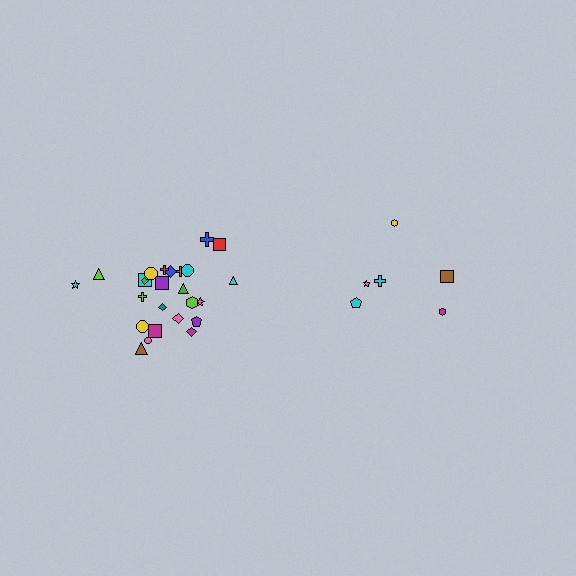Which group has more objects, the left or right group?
The left group.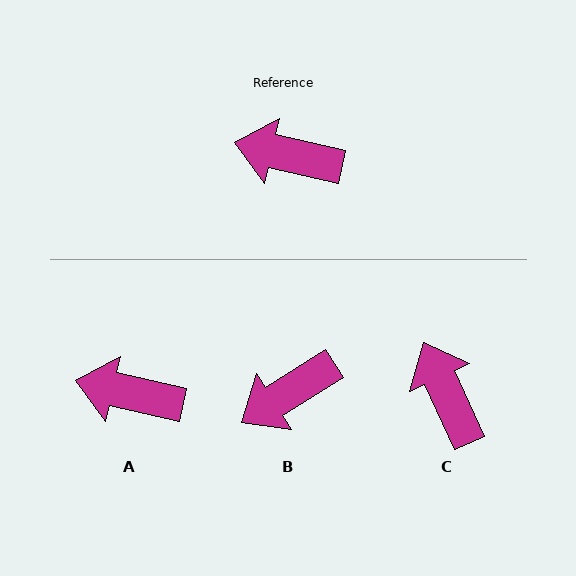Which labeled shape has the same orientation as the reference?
A.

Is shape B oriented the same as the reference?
No, it is off by about 45 degrees.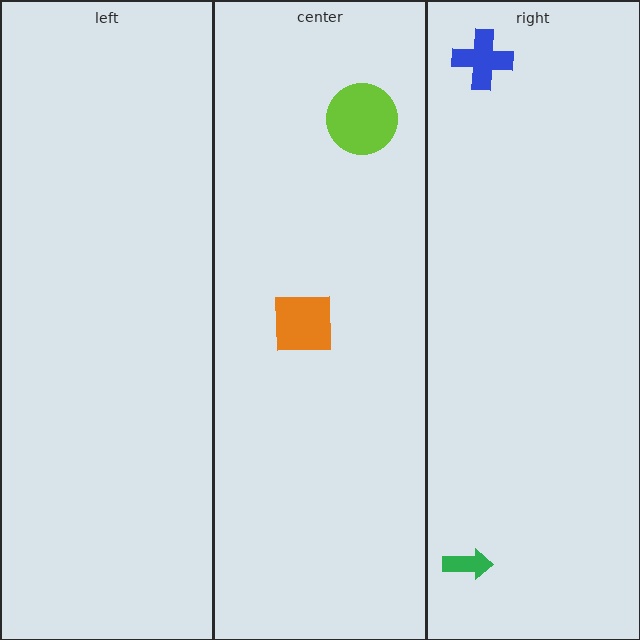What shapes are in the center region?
The orange square, the lime circle.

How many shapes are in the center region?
2.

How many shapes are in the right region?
2.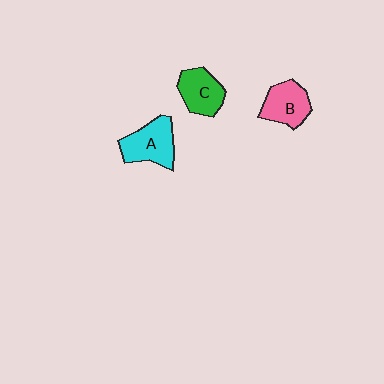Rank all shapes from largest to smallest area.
From largest to smallest: A (cyan), B (pink), C (green).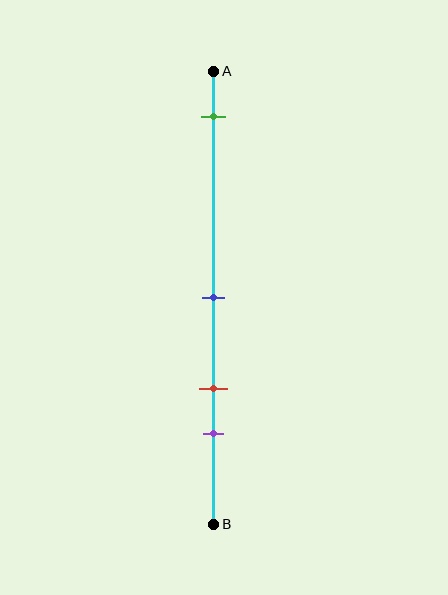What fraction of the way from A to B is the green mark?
The green mark is approximately 10% (0.1) of the way from A to B.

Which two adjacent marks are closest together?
The red and purple marks are the closest adjacent pair.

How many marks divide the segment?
There are 4 marks dividing the segment.